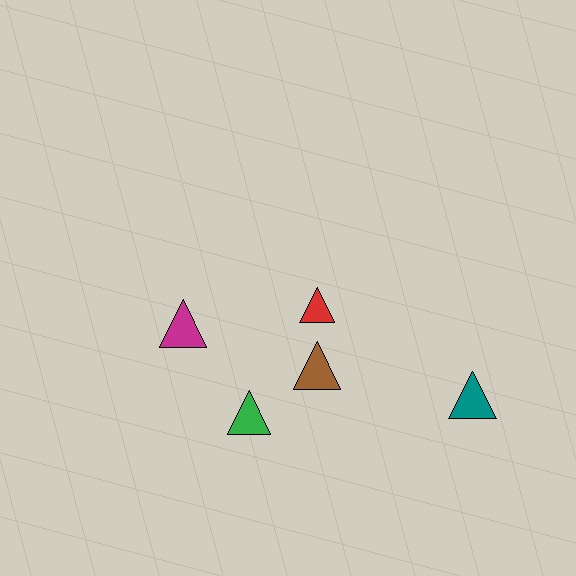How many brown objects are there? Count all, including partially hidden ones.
There is 1 brown object.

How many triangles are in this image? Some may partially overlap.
There are 5 triangles.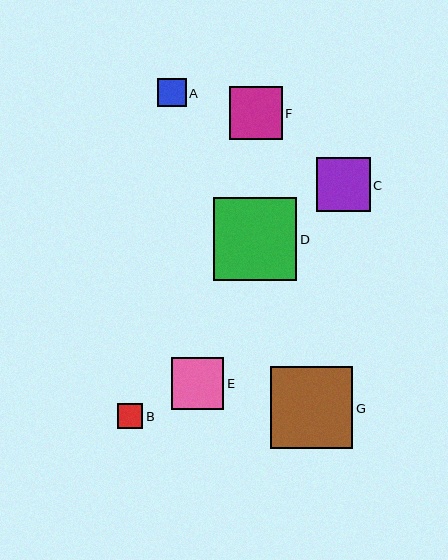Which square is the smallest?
Square B is the smallest with a size of approximately 25 pixels.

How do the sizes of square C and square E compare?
Square C and square E are approximately the same size.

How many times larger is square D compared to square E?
Square D is approximately 1.6 times the size of square E.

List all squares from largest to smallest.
From largest to smallest: D, G, C, F, E, A, B.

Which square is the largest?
Square D is the largest with a size of approximately 83 pixels.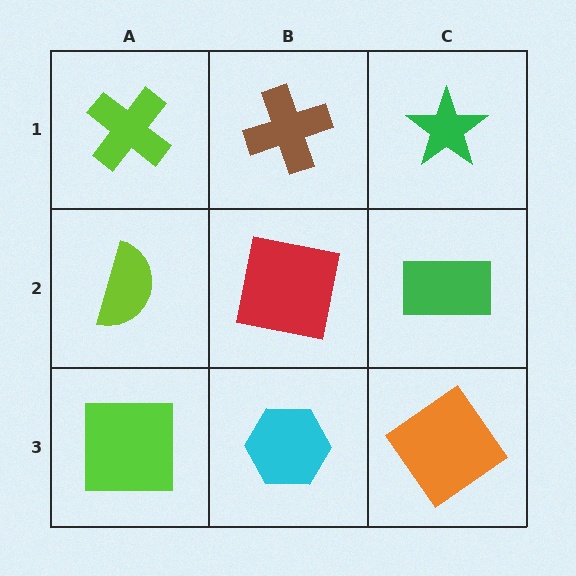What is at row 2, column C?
A green rectangle.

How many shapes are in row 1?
3 shapes.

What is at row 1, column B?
A brown cross.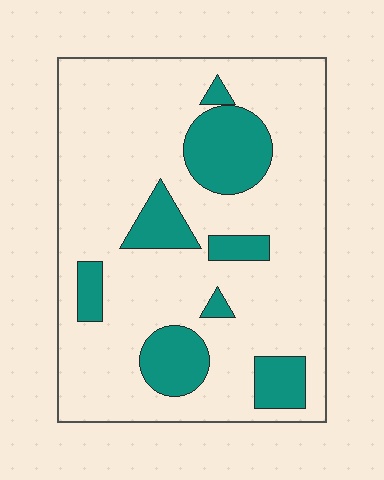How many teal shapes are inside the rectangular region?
8.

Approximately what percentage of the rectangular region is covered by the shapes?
Approximately 20%.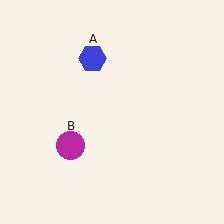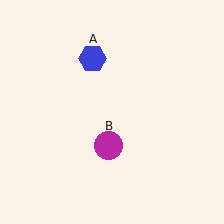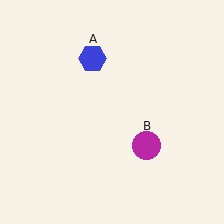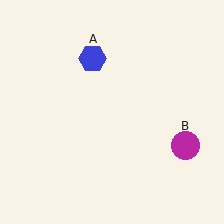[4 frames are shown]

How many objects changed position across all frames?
1 object changed position: magenta circle (object B).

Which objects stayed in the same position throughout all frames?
Blue hexagon (object A) remained stationary.